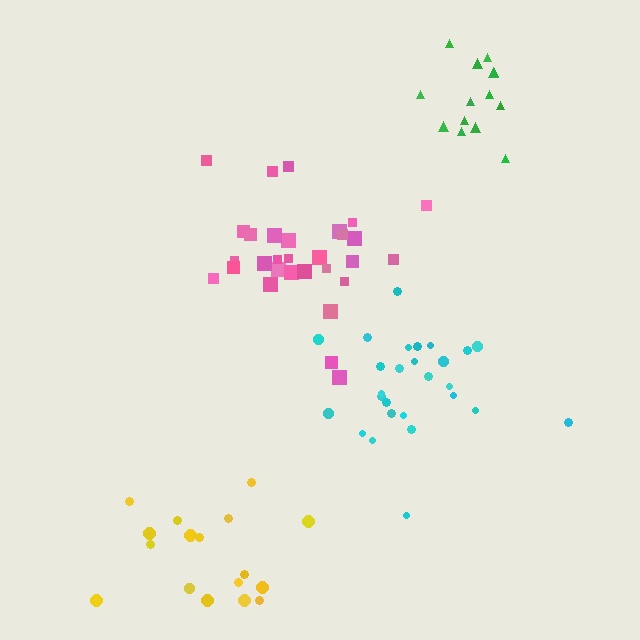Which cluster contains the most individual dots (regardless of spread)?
Pink (30).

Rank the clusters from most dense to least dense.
pink, green, cyan, yellow.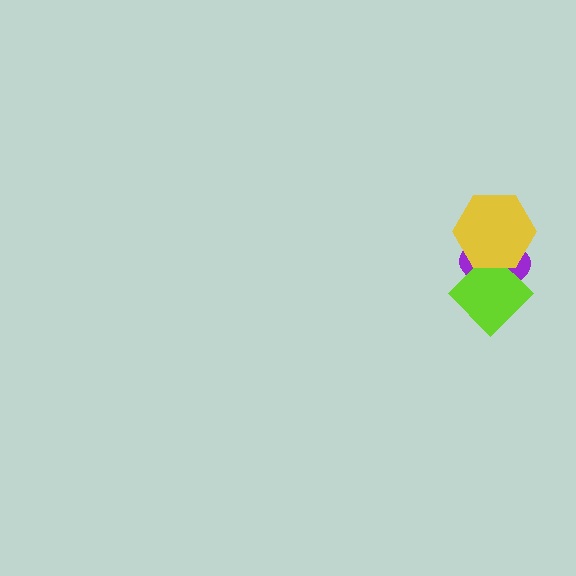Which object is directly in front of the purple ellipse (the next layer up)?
The lime diamond is directly in front of the purple ellipse.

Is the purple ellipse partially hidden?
Yes, it is partially covered by another shape.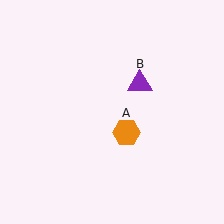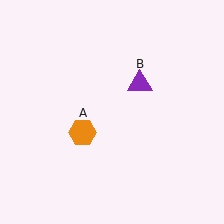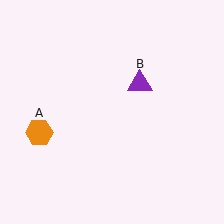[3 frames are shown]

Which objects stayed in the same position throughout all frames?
Purple triangle (object B) remained stationary.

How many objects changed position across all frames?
1 object changed position: orange hexagon (object A).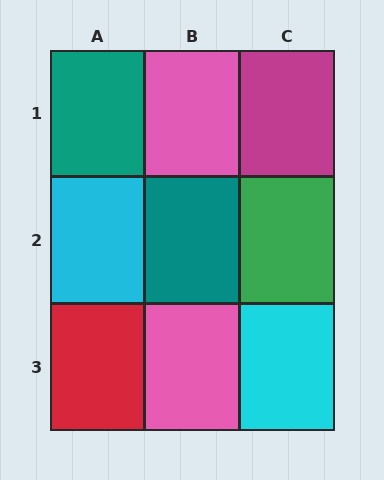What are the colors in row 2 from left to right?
Cyan, teal, green.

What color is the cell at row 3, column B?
Pink.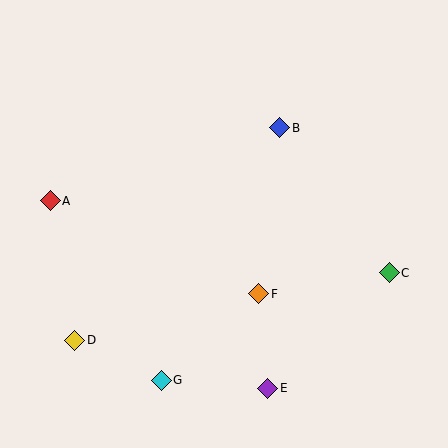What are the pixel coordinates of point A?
Point A is at (50, 201).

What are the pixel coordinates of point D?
Point D is at (75, 340).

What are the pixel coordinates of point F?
Point F is at (259, 294).